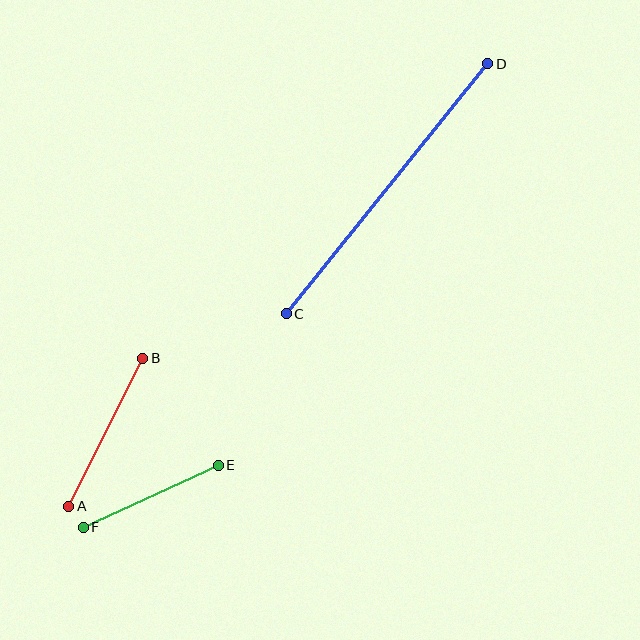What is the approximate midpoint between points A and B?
The midpoint is at approximately (106, 432) pixels.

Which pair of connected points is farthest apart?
Points C and D are farthest apart.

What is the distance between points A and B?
The distance is approximately 165 pixels.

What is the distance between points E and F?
The distance is approximately 149 pixels.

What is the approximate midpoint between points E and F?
The midpoint is at approximately (151, 496) pixels.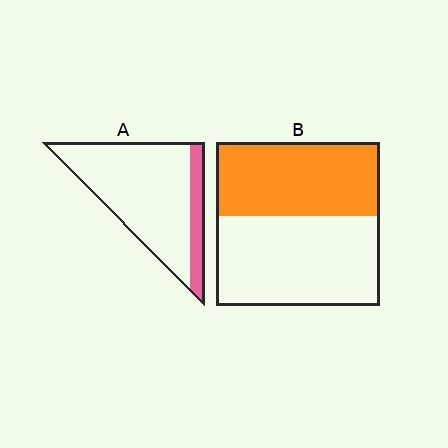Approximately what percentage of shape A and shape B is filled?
A is approximately 20% and B is approximately 45%.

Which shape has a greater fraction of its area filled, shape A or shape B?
Shape B.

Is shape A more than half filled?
No.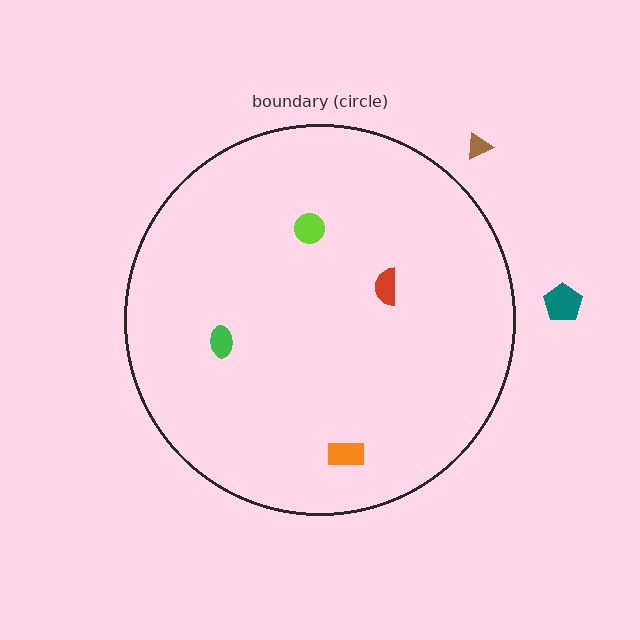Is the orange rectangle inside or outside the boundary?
Inside.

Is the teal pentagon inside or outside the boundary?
Outside.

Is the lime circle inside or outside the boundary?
Inside.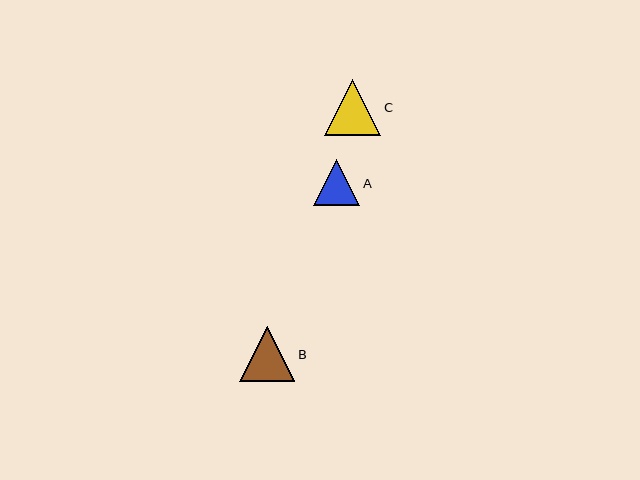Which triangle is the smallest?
Triangle A is the smallest with a size of approximately 46 pixels.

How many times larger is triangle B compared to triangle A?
Triangle B is approximately 1.2 times the size of triangle A.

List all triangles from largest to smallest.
From largest to smallest: C, B, A.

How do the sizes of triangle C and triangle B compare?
Triangle C and triangle B are approximately the same size.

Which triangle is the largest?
Triangle C is the largest with a size of approximately 56 pixels.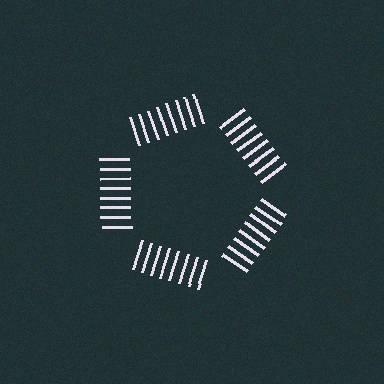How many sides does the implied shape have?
5 sides — the line-ends trace a pentagon.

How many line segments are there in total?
40 — 8 along each of the 5 edges.